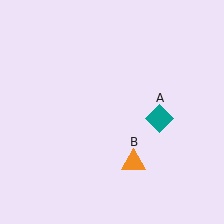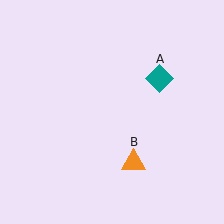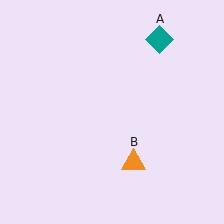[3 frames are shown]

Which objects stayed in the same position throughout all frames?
Orange triangle (object B) remained stationary.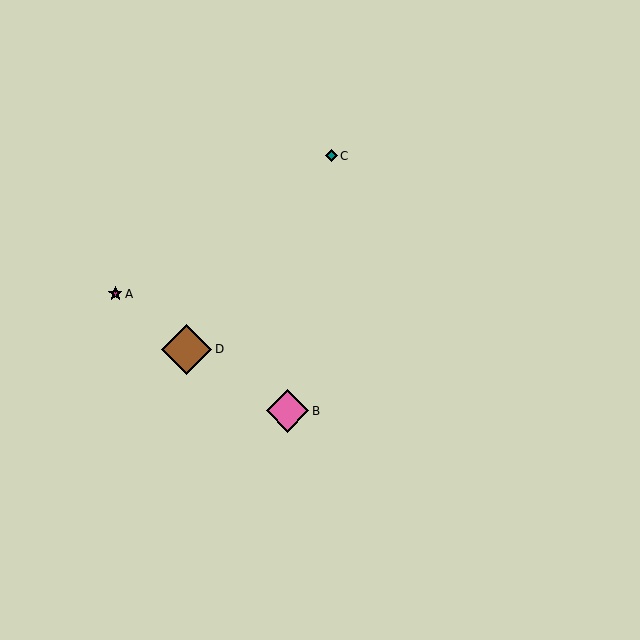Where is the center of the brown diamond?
The center of the brown diamond is at (187, 349).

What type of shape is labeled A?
Shape A is a magenta star.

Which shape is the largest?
The brown diamond (labeled D) is the largest.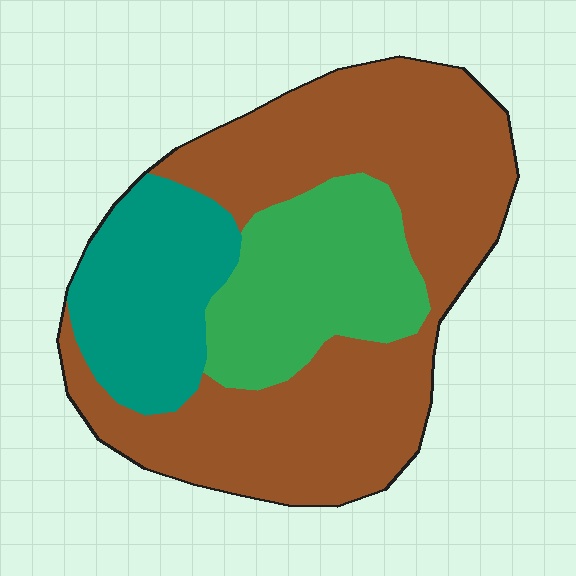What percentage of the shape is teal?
Teal covers about 20% of the shape.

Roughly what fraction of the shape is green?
Green covers 22% of the shape.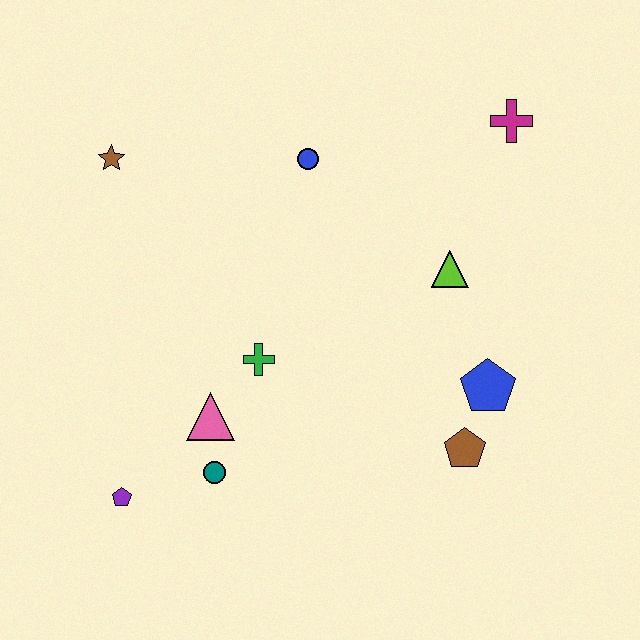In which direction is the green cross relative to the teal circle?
The green cross is above the teal circle.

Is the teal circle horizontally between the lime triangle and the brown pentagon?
No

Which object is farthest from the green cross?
The magenta cross is farthest from the green cross.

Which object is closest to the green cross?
The pink triangle is closest to the green cross.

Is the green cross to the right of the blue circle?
No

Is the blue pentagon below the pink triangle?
No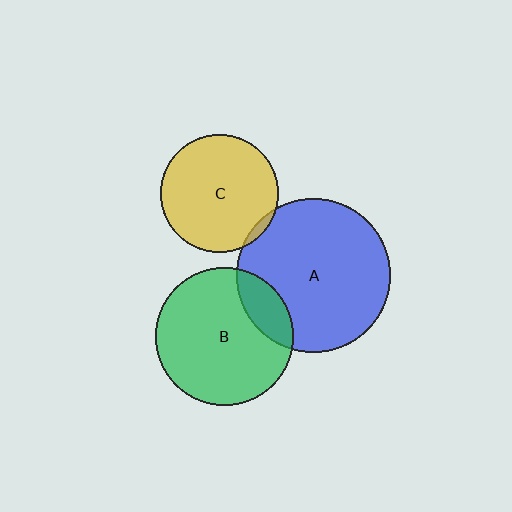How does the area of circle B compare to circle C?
Approximately 1.4 times.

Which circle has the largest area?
Circle A (blue).